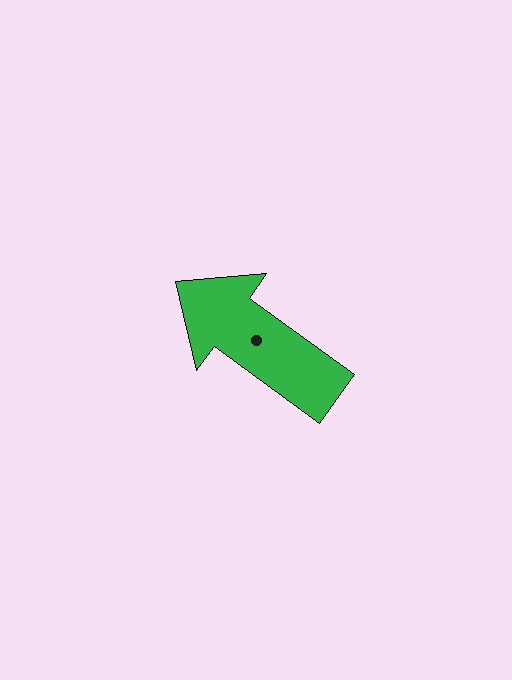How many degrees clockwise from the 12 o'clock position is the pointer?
Approximately 306 degrees.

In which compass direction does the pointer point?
Northwest.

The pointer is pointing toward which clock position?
Roughly 10 o'clock.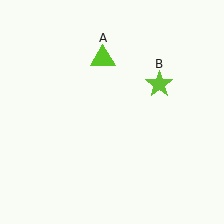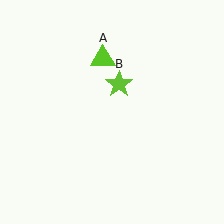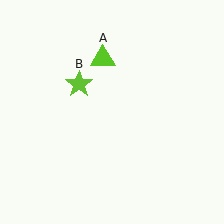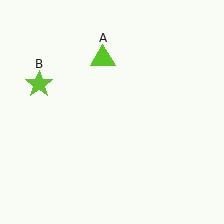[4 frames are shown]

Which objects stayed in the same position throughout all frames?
Lime triangle (object A) remained stationary.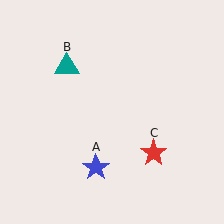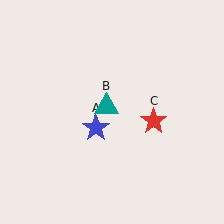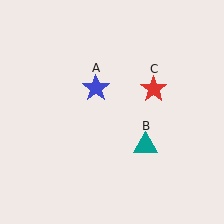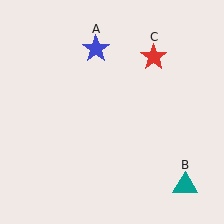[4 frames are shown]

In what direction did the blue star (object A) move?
The blue star (object A) moved up.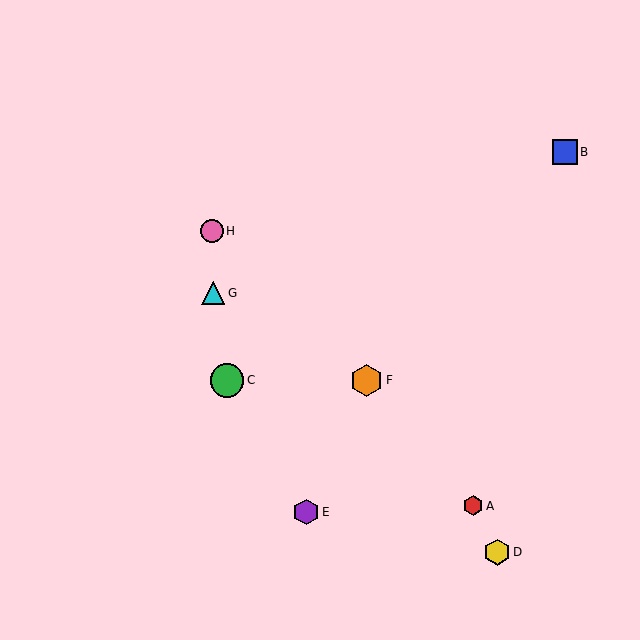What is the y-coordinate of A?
Object A is at y≈506.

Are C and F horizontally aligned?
Yes, both are at y≈380.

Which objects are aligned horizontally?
Objects C, F are aligned horizontally.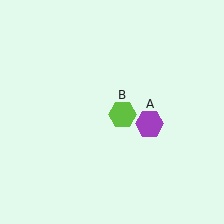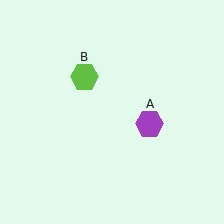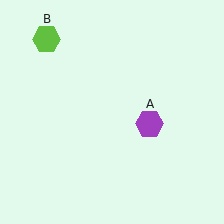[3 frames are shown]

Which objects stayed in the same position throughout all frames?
Purple hexagon (object A) remained stationary.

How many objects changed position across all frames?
1 object changed position: lime hexagon (object B).